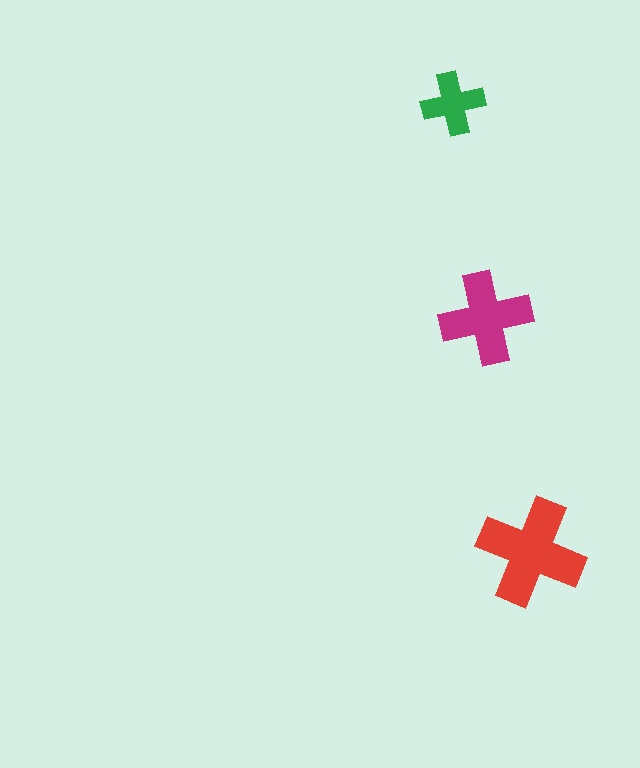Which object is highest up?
The green cross is topmost.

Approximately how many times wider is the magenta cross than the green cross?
About 1.5 times wider.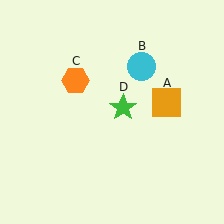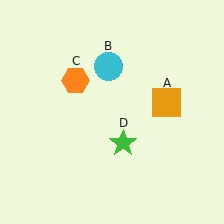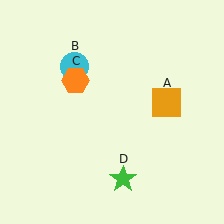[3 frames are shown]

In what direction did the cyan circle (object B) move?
The cyan circle (object B) moved left.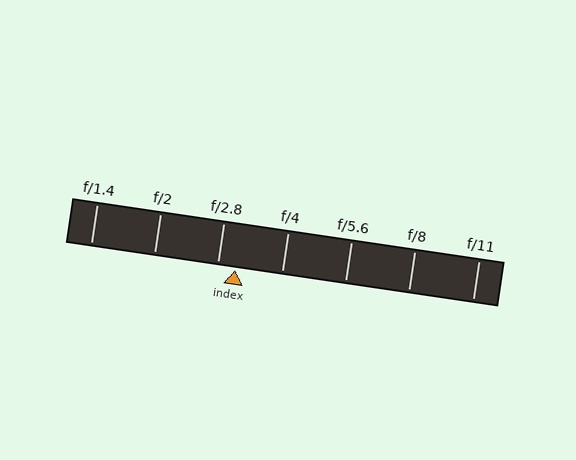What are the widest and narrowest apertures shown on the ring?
The widest aperture shown is f/1.4 and the narrowest is f/11.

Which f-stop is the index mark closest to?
The index mark is closest to f/2.8.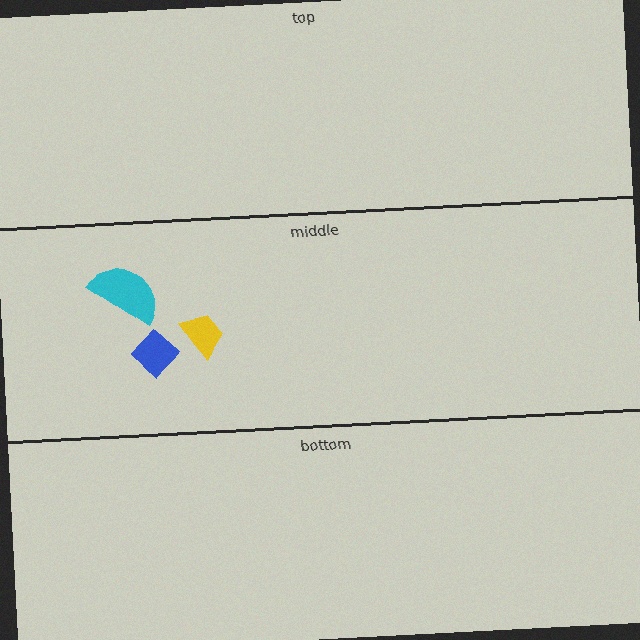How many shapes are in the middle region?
3.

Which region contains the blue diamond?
The middle region.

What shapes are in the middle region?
The blue diamond, the yellow trapezoid, the cyan semicircle.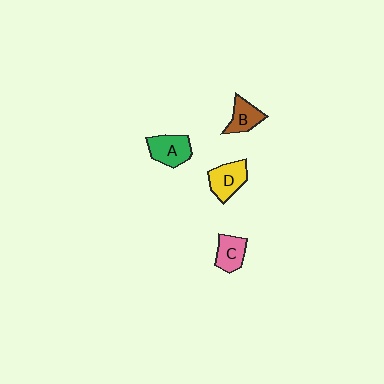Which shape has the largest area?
Shape A (green).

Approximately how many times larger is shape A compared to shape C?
Approximately 1.2 times.